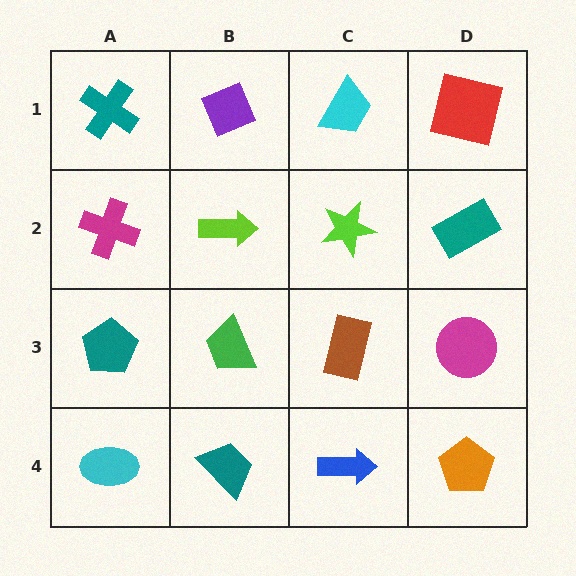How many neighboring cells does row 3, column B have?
4.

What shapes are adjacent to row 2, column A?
A teal cross (row 1, column A), a teal pentagon (row 3, column A), a lime arrow (row 2, column B).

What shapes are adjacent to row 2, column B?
A purple diamond (row 1, column B), a green trapezoid (row 3, column B), a magenta cross (row 2, column A), a lime star (row 2, column C).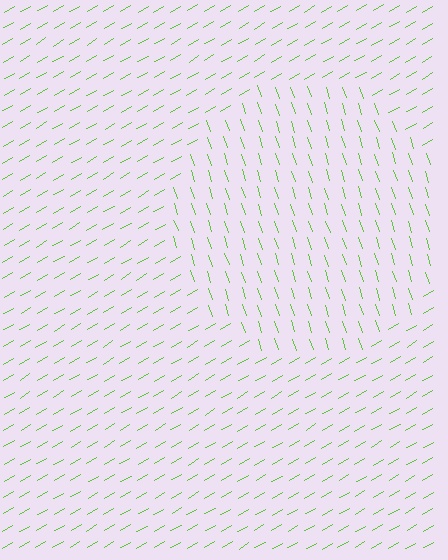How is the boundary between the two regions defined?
The boundary is defined purely by a change in line orientation (approximately 78 degrees difference). All lines are the same color and thickness.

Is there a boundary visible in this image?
Yes, there is a texture boundary formed by a change in line orientation.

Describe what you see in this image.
The image is filled with small lime line segments. A circle region in the image has lines oriented differently from the surrounding lines, creating a visible texture boundary.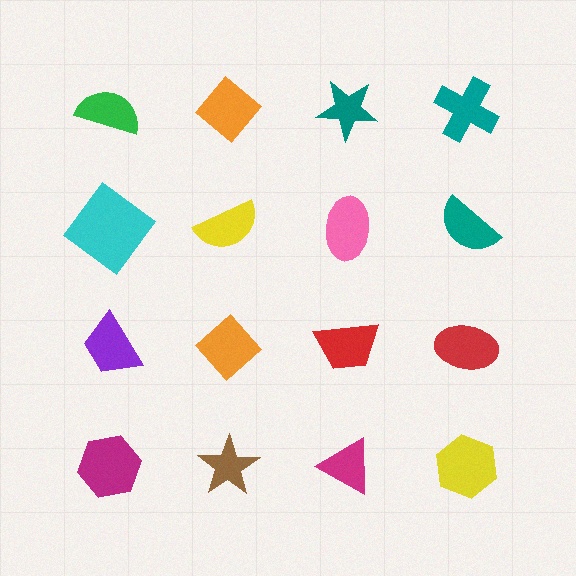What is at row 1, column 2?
An orange diamond.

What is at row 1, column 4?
A teal cross.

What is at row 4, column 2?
A brown star.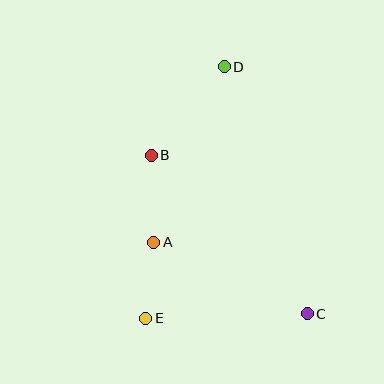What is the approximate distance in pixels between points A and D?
The distance between A and D is approximately 189 pixels.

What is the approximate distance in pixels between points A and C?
The distance between A and C is approximately 169 pixels.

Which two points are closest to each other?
Points A and E are closest to each other.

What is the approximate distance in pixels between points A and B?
The distance between A and B is approximately 87 pixels.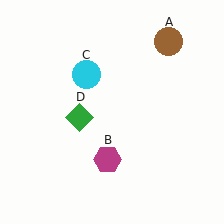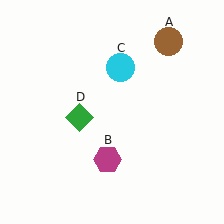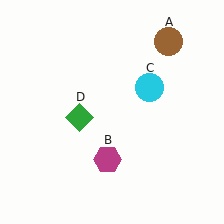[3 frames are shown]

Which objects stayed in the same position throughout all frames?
Brown circle (object A) and magenta hexagon (object B) and green diamond (object D) remained stationary.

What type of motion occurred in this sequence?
The cyan circle (object C) rotated clockwise around the center of the scene.